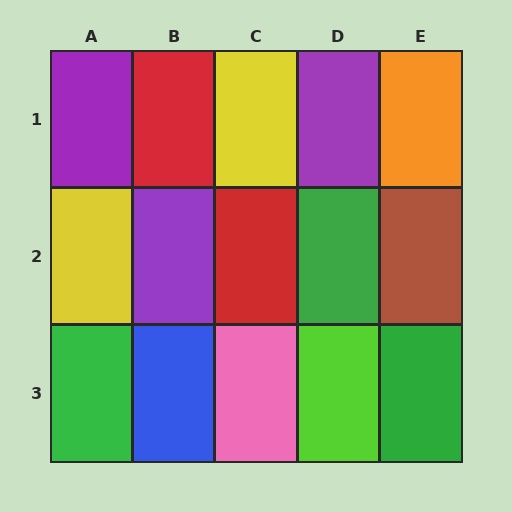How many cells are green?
3 cells are green.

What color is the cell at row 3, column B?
Blue.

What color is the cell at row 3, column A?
Green.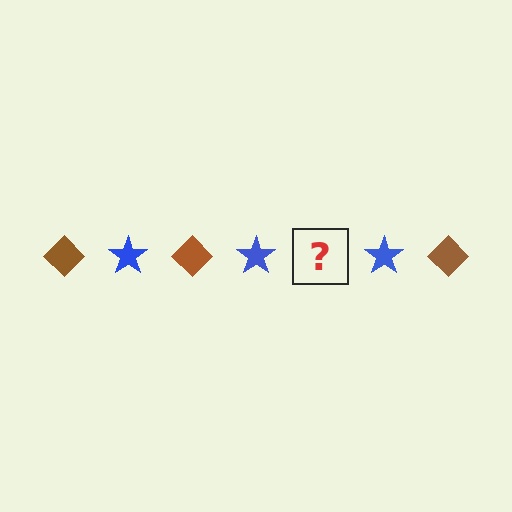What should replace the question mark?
The question mark should be replaced with a brown diamond.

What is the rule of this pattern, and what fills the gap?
The rule is that the pattern alternates between brown diamond and blue star. The gap should be filled with a brown diamond.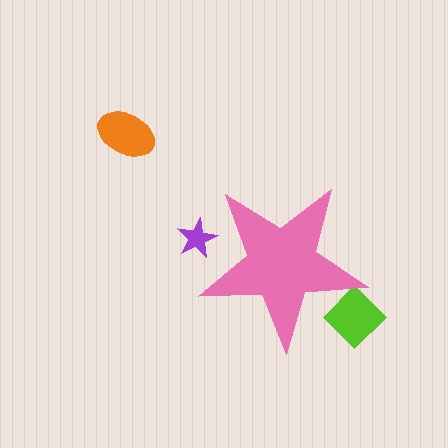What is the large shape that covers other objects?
A pink star.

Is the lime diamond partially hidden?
Yes, the lime diamond is partially hidden behind the pink star.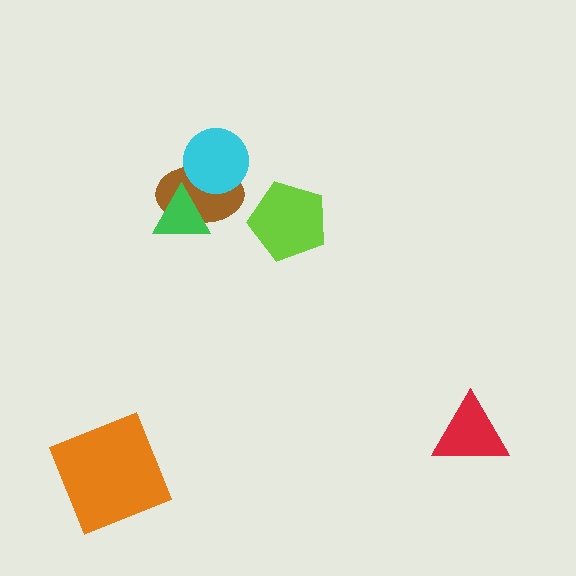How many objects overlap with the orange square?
0 objects overlap with the orange square.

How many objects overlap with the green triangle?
1 object overlaps with the green triangle.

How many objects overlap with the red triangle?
0 objects overlap with the red triangle.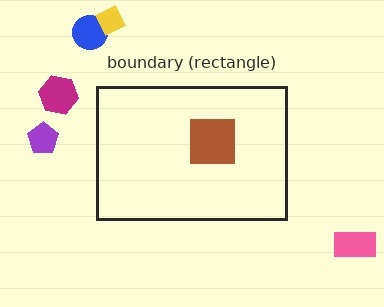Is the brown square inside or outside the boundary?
Inside.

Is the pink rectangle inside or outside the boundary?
Outside.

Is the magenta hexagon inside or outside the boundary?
Outside.